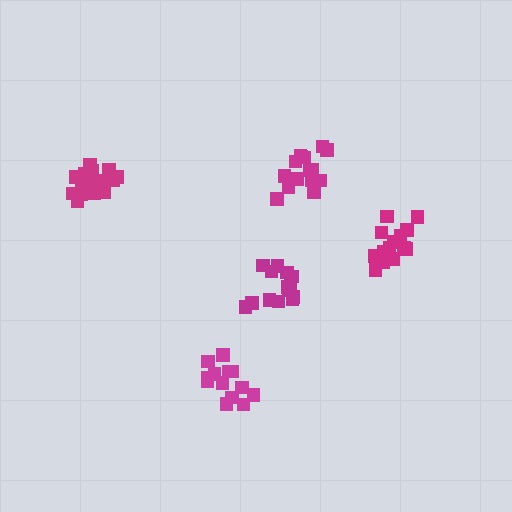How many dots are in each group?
Group 1: 13 dots, Group 2: 16 dots, Group 3: 14 dots, Group 4: 16 dots, Group 5: 17 dots (76 total).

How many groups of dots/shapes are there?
There are 5 groups.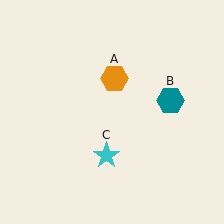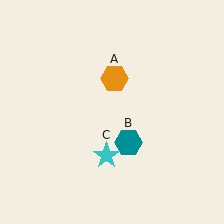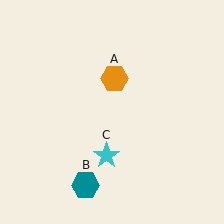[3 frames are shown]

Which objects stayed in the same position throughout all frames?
Orange hexagon (object A) and cyan star (object C) remained stationary.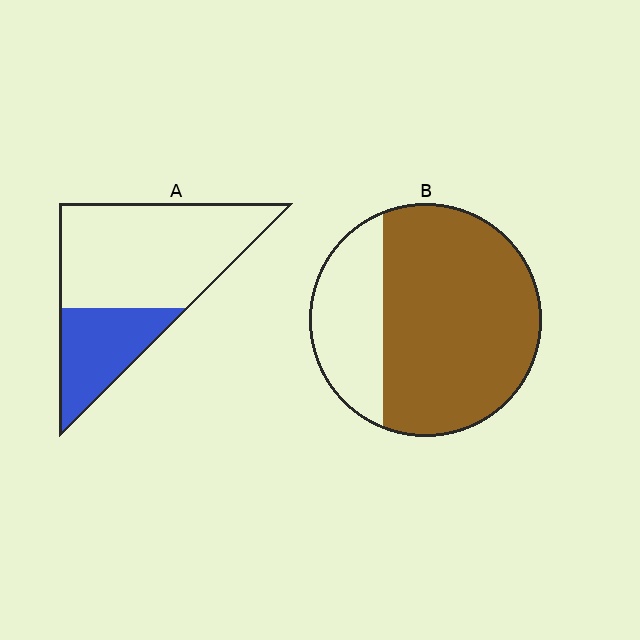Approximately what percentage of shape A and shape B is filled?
A is approximately 30% and B is approximately 75%.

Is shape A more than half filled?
No.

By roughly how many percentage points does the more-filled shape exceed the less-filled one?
By roughly 40 percentage points (B over A).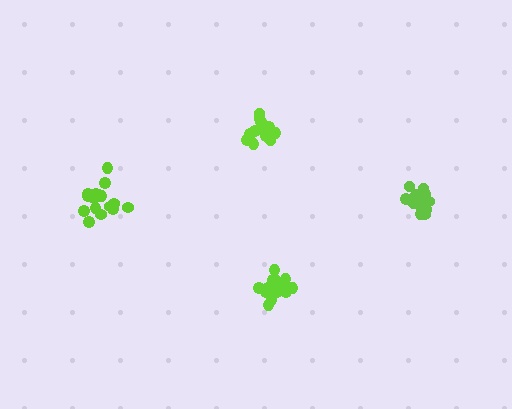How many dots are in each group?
Group 1: 14 dots, Group 2: 19 dots, Group 3: 16 dots, Group 4: 18 dots (67 total).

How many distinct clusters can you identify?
There are 4 distinct clusters.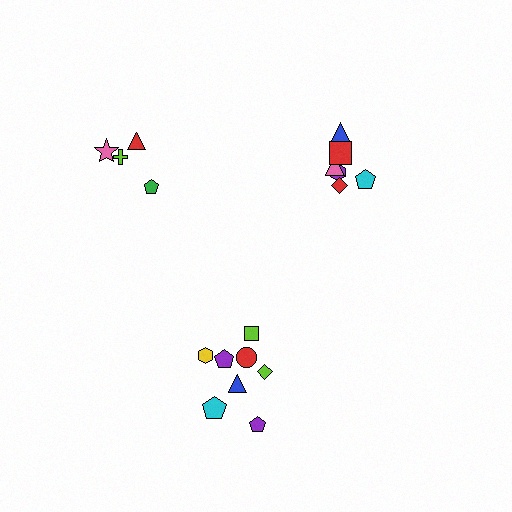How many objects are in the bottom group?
There are 8 objects.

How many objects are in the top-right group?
There are 6 objects.